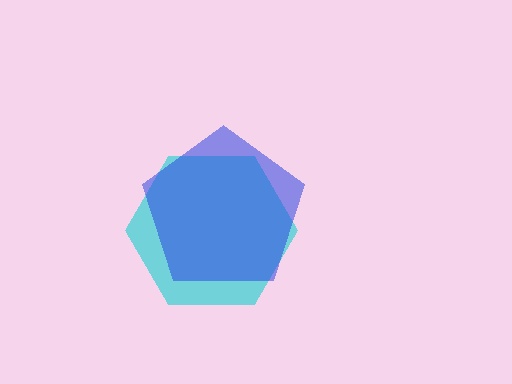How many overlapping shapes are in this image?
There are 2 overlapping shapes in the image.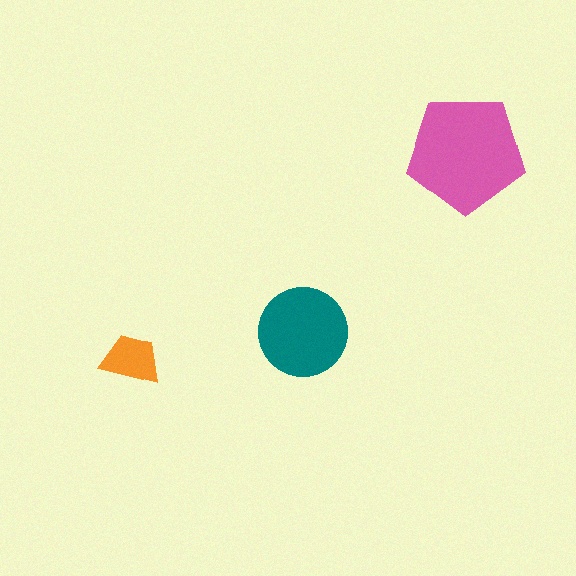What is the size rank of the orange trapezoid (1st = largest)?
3rd.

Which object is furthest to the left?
The orange trapezoid is leftmost.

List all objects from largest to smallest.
The pink pentagon, the teal circle, the orange trapezoid.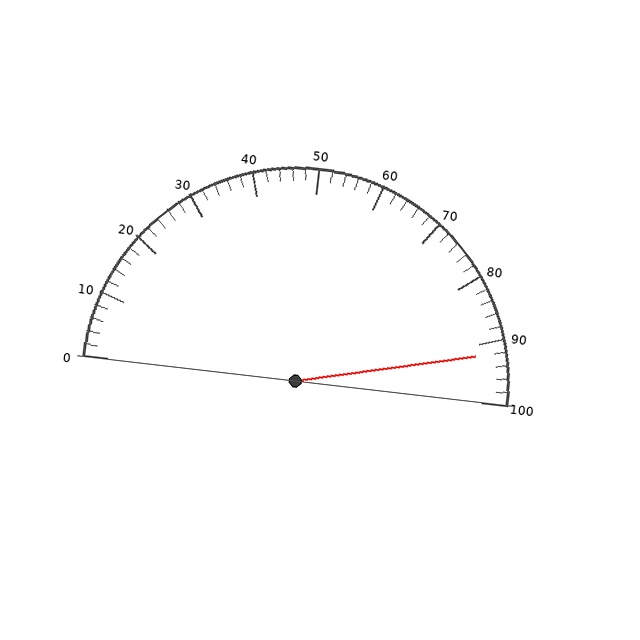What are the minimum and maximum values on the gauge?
The gauge ranges from 0 to 100.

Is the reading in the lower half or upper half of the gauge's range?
The reading is in the upper half of the range (0 to 100).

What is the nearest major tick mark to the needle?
The nearest major tick mark is 90.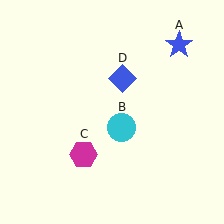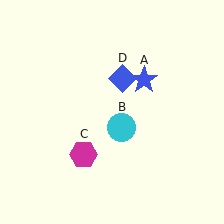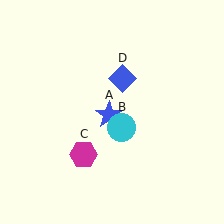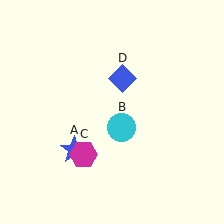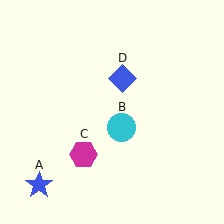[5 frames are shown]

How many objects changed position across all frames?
1 object changed position: blue star (object A).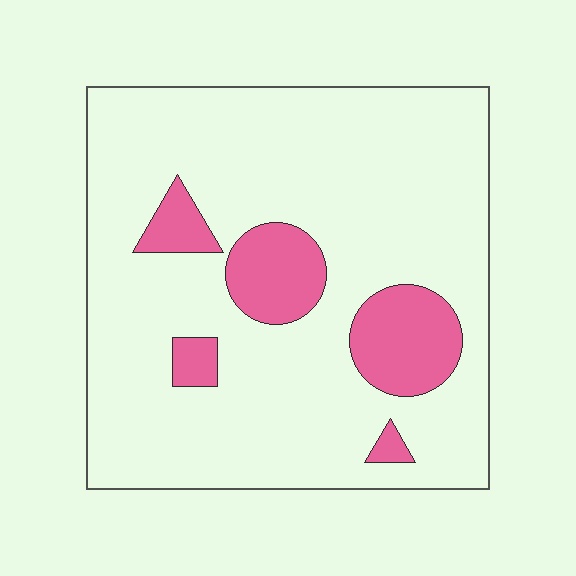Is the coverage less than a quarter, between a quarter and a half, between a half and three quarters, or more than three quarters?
Less than a quarter.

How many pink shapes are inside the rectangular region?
5.